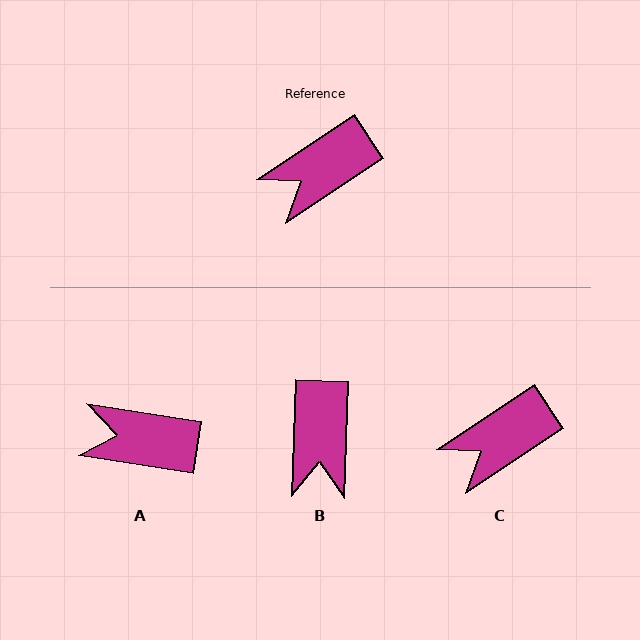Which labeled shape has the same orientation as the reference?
C.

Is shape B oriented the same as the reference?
No, it is off by about 54 degrees.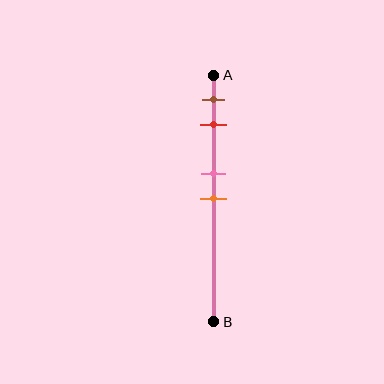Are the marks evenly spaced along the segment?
No, the marks are not evenly spaced.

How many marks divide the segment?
There are 4 marks dividing the segment.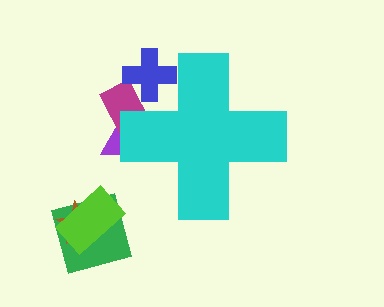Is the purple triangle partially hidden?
Yes, the purple triangle is partially hidden behind the cyan cross.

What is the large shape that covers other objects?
A cyan cross.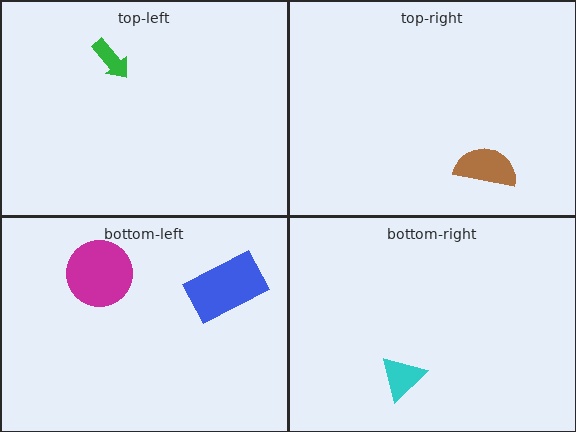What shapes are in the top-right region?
The brown semicircle.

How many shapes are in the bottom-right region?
1.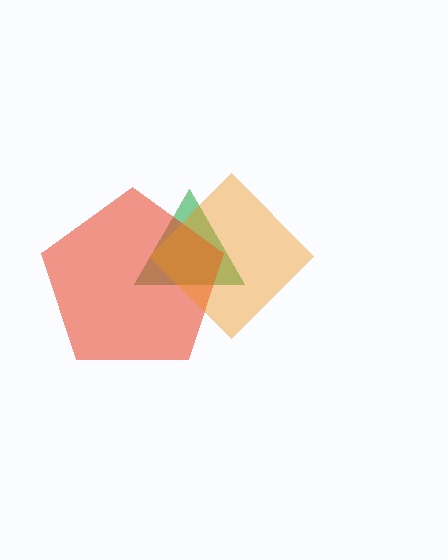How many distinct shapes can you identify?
There are 3 distinct shapes: a green triangle, a red pentagon, an orange diamond.